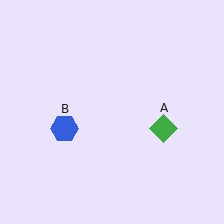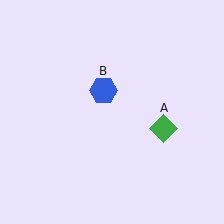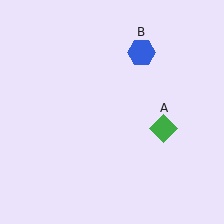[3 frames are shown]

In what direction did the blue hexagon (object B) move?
The blue hexagon (object B) moved up and to the right.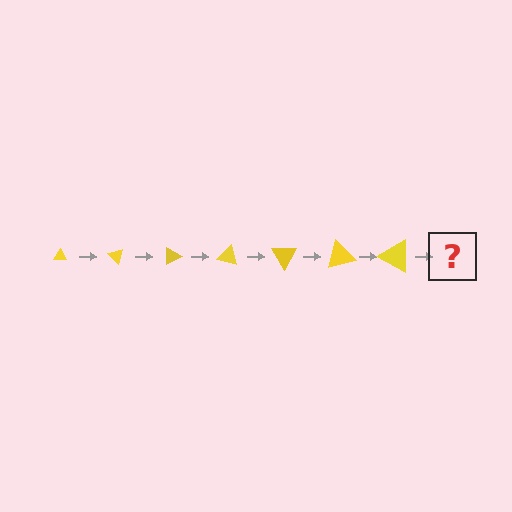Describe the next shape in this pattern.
It should be a triangle, larger than the previous one and rotated 315 degrees from the start.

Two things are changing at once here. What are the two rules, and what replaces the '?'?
The two rules are that the triangle grows larger each step and it rotates 45 degrees each step. The '?' should be a triangle, larger than the previous one and rotated 315 degrees from the start.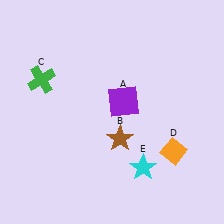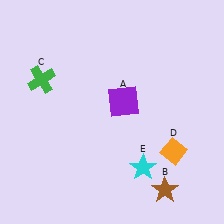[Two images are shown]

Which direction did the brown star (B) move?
The brown star (B) moved down.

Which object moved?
The brown star (B) moved down.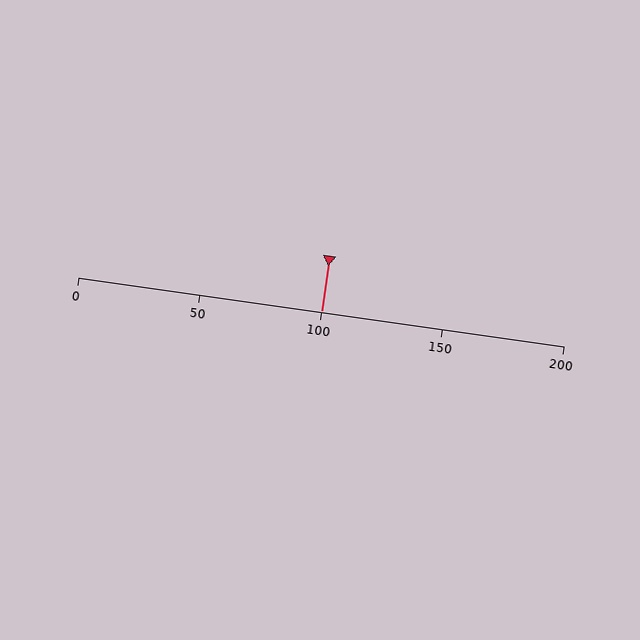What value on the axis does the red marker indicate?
The marker indicates approximately 100.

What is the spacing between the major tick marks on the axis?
The major ticks are spaced 50 apart.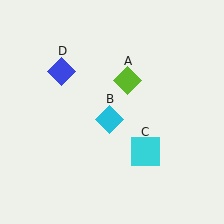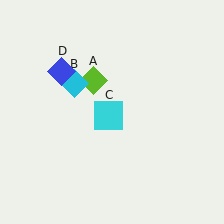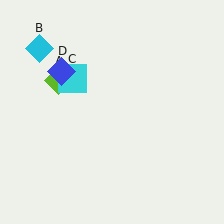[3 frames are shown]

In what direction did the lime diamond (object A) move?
The lime diamond (object A) moved left.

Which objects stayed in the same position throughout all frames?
Blue diamond (object D) remained stationary.